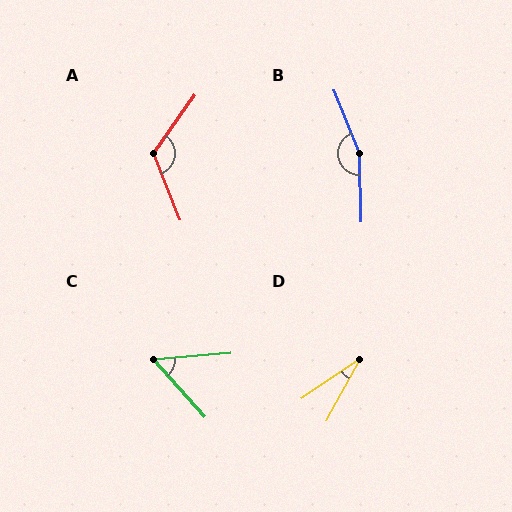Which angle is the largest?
B, at approximately 159 degrees.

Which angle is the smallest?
D, at approximately 27 degrees.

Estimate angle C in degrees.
Approximately 53 degrees.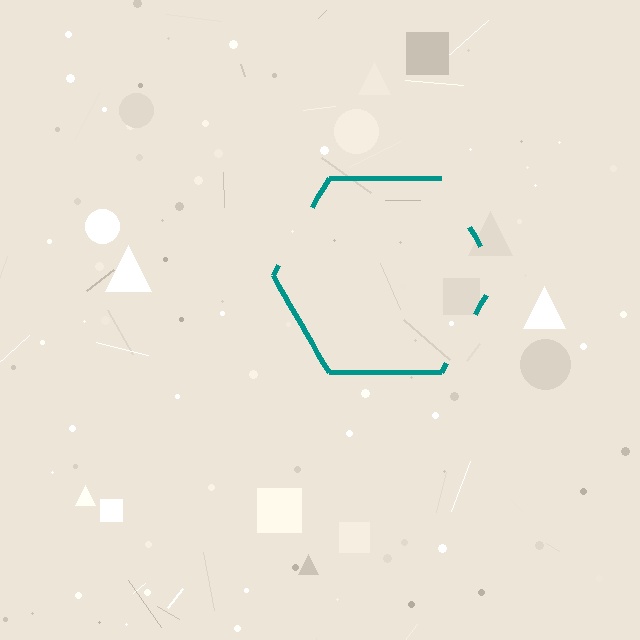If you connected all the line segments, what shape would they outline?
They would outline a hexagon.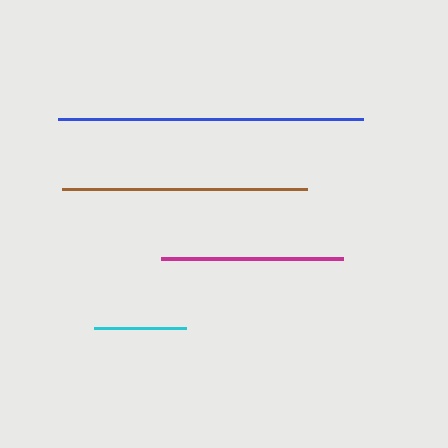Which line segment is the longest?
The blue line is the longest at approximately 305 pixels.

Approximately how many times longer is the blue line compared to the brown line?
The blue line is approximately 1.2 times the length of the brown line.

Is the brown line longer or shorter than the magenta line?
The brown line is longer than the magenta line.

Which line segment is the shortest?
The cyan line is the shortest at approximately 92 pixels.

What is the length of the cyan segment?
The cyan segment is approximately 92 pixels long.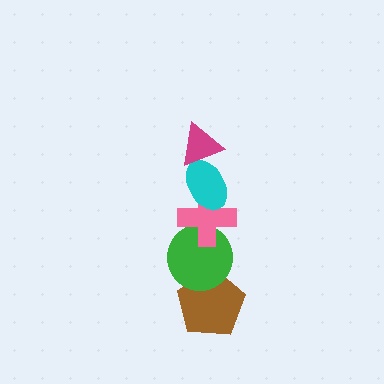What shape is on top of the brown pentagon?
The green circle is on top of the brown pentagon.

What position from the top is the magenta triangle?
The magenta triangle is 1st from the top.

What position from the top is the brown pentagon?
The brown pentagon is 5th from the top.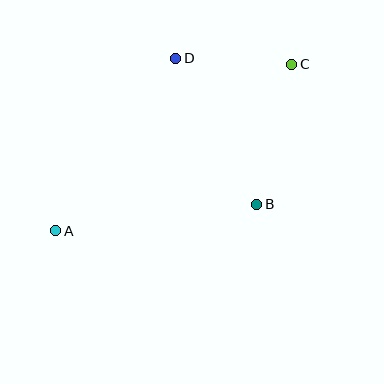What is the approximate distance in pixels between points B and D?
The distance between B and D is approximately 167 pixels.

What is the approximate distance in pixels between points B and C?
The distance between B and C is approximately 144 pixels.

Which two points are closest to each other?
Points C and D are closest to each other.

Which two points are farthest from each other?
Points A and C are farthest from each other.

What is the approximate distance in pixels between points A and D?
The distance between A and D is approximately 210 pixels.